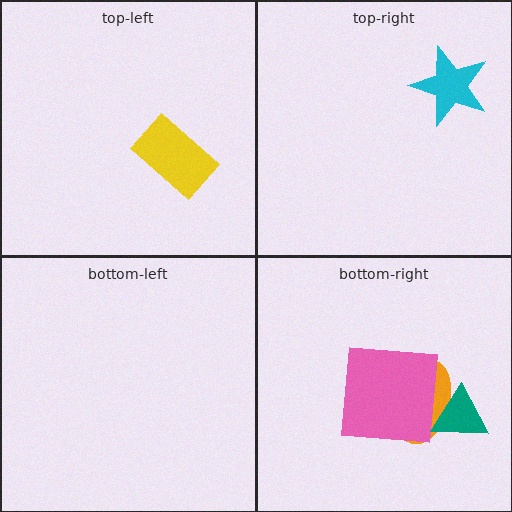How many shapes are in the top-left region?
1.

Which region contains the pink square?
The bottom-right region.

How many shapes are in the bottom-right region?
3.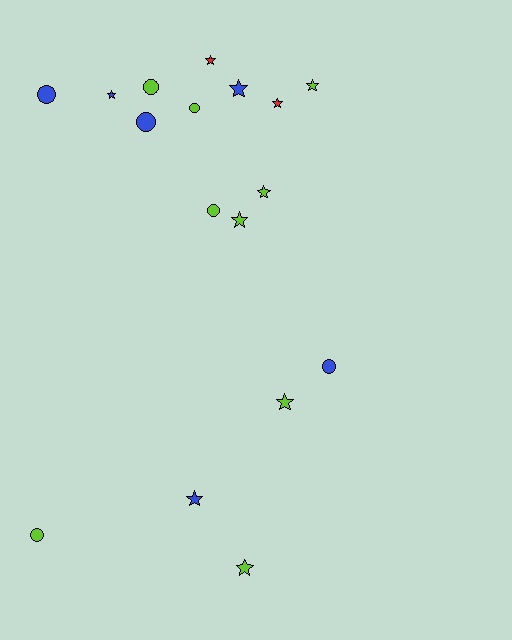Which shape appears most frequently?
Star, with 10 objects.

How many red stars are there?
There are 2 red stars.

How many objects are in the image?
There are 17 objects.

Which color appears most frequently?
Lime, with 9 objects.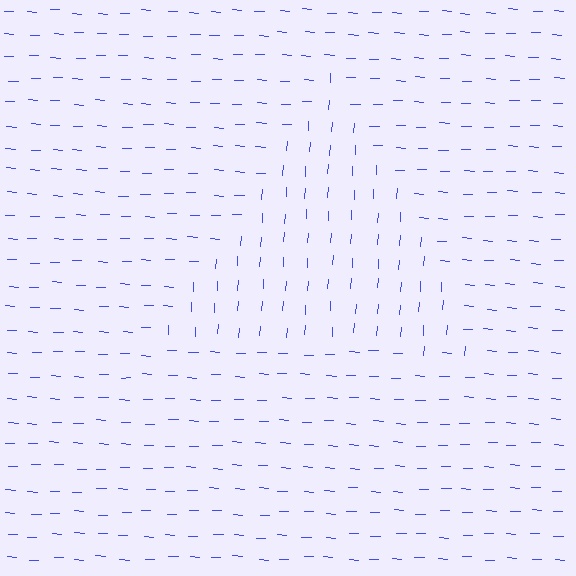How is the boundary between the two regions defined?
The boundary is defined purely by a change in line orientation (approximately 90 degrees difference). All lines are the same color and thickness.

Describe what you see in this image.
The image is filled with small blue line segments. A triangle region in the image has lines oriented differently from the surrounding lines, creating a visible texture boundary.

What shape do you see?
I see a triangle.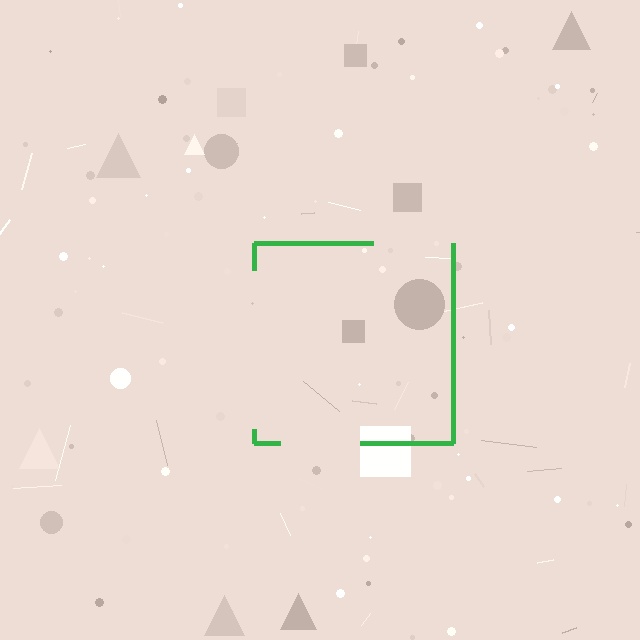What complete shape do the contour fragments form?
The contour fragments form a square.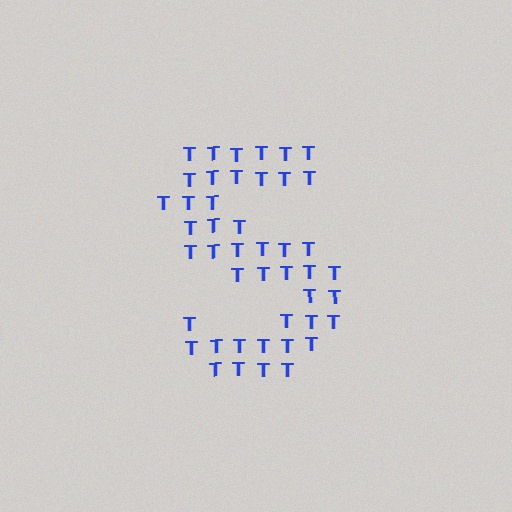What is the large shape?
The large shape is the letter S.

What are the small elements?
The small elements are letter T's.